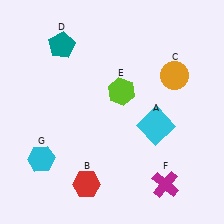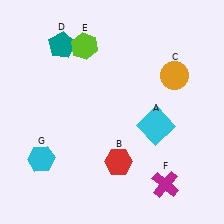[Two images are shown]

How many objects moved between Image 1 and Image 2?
2 objects moved between the two images.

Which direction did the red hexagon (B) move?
The red hexagon (B) moved right.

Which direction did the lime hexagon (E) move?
The lime hexagon (E) moved up.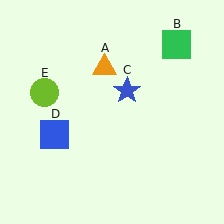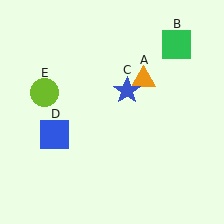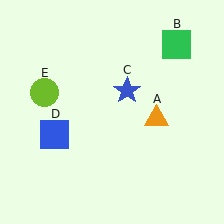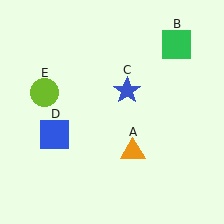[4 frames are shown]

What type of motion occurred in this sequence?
The orange triangle (object A) rotated clockwise around the center of the scene.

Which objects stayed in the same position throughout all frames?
Green square (object B) and blue star (object C) and blue square (object D) and lime circle (object E) remained stationary.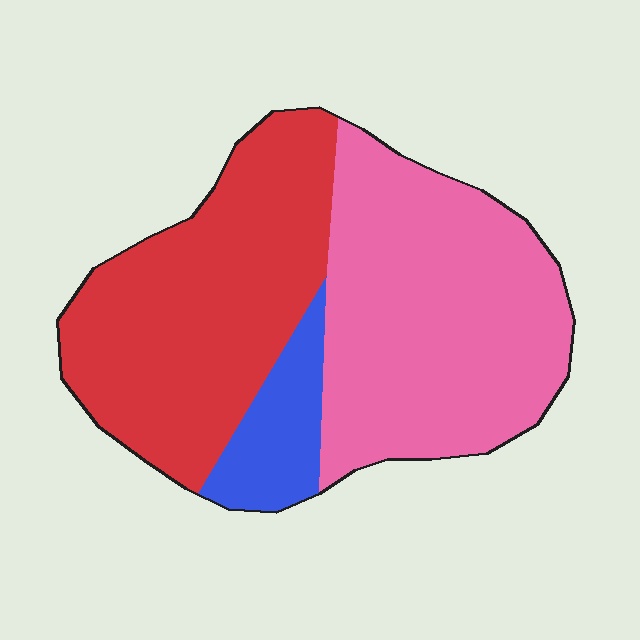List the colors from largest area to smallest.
From largest to smallest: pink, red, blue.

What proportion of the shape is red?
Red covers 43% of the shape.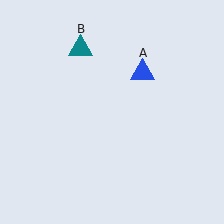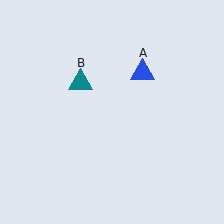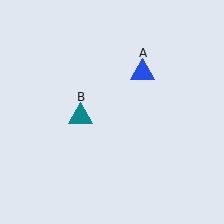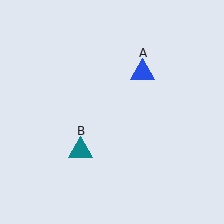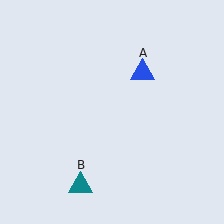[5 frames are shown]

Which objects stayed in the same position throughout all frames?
Blue triangle (object A) remained stationary.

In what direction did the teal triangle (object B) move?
The teal triangle (object B) moved down.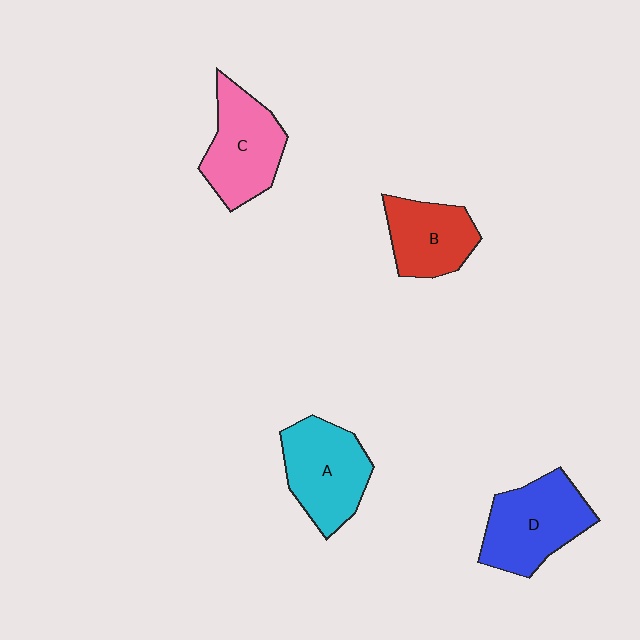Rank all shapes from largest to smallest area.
From largest to smallest: D (blue), A (cyan), C (pink), B (red).